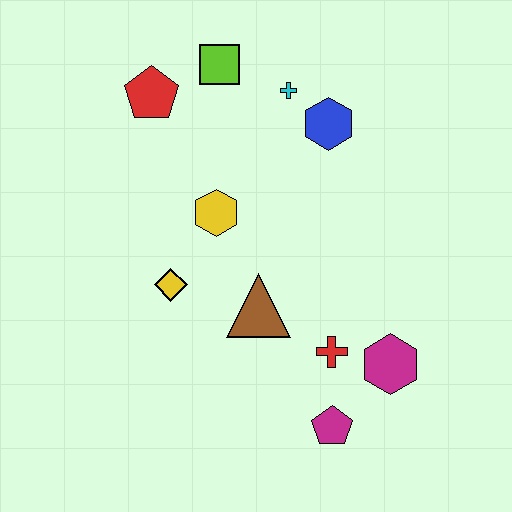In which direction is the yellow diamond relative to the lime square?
The yellow diamond is below the lime square.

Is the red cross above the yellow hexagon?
No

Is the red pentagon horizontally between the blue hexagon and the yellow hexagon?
No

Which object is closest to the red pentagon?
The lime square is closest to the red pentagon.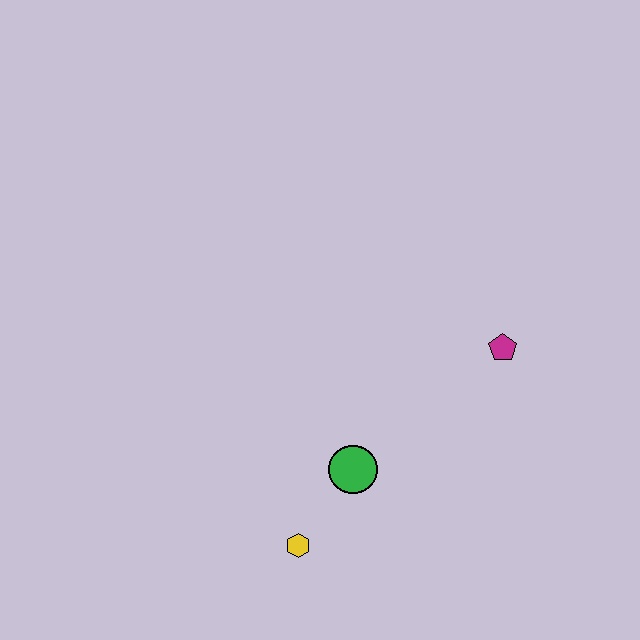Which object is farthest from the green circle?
The magenta pentagon is farthest from the green circle.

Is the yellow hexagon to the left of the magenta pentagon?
Yes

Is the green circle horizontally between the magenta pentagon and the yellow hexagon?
Yes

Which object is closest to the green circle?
The yellow hexagon is closest to the green circle.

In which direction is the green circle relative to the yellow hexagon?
The green circle is above the yellow hexagon.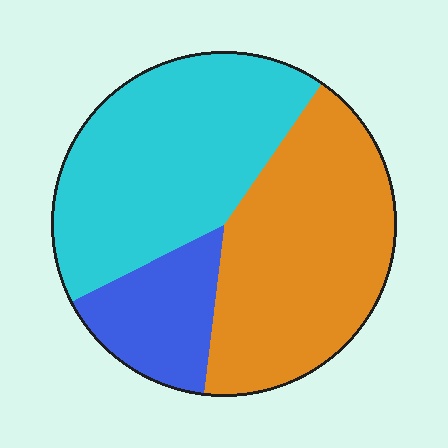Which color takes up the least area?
Blue, at roughly 15%.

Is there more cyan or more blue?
Cyan.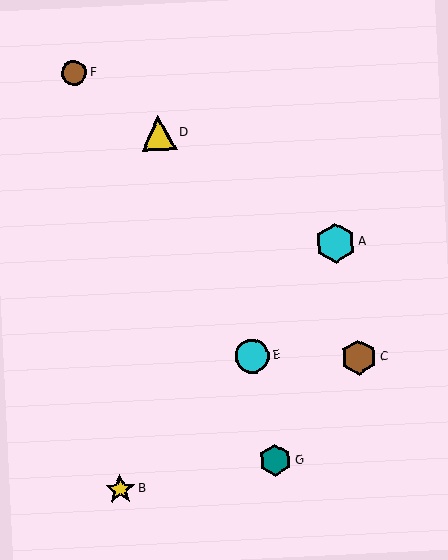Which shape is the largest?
The cyan hexagon (labeled A) is the largest.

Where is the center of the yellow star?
The center of the yellow star is at (120, 489).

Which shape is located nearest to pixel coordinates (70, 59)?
The brown circle (labeled F) at (74, 73) is nearest to that location.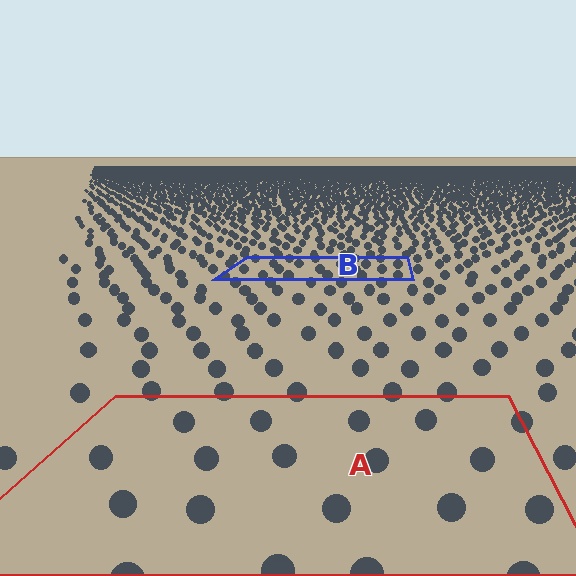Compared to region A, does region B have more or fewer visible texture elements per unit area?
Region B has more texture elements per unit area — they are packed more densely because it is farther away.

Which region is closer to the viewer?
Region A is closer. The texture elements there are larger and more spread out.